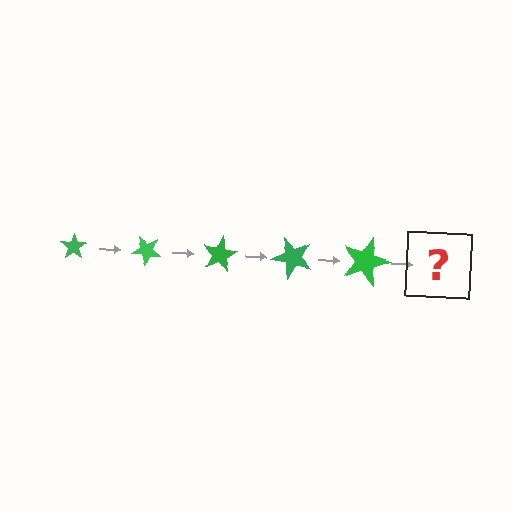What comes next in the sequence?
The next element should be a star, larger than the previous one and rotated 200 degrees from the start.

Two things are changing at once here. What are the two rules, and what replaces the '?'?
The two rules are that the star grows larger each step and it rotates 40 degrees each step. The '?' should be a star, larger than the previous one and rotated 200 degrees from the start.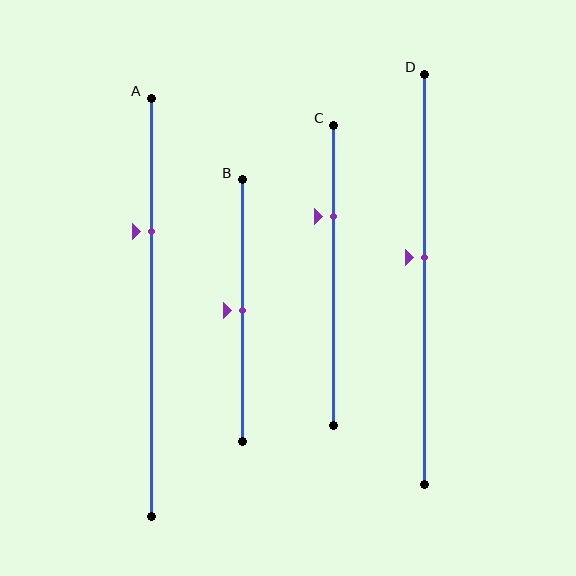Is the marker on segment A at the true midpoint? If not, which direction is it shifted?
No, the marker on segment A is shifted upward by about 18% of the segment length.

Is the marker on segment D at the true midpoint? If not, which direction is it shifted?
No, the marker on segment D is shifted upward by about 5% of the segment length.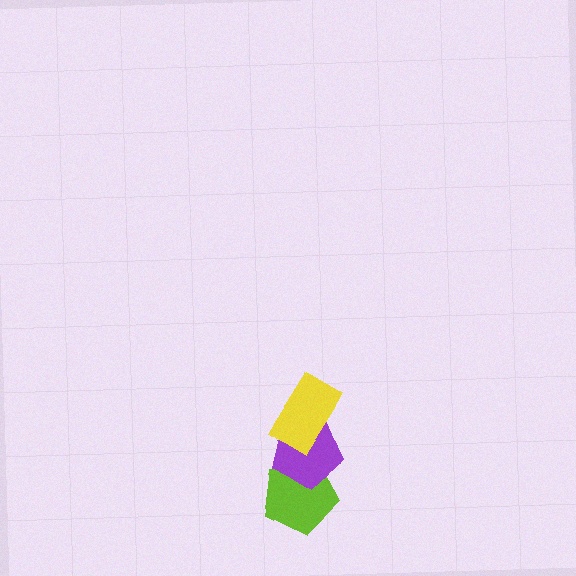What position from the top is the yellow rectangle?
The yellow rectangle is 1st from the top.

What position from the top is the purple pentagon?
The purple pentagon is 2nd from the top.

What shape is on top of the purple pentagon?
The yellow rectangle is on top of the purple pentagon.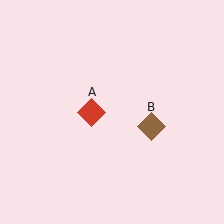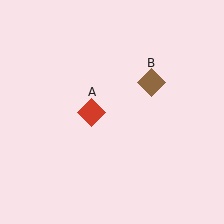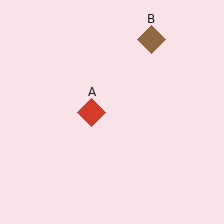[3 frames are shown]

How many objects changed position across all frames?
1 object changed position: brown diamond (object B).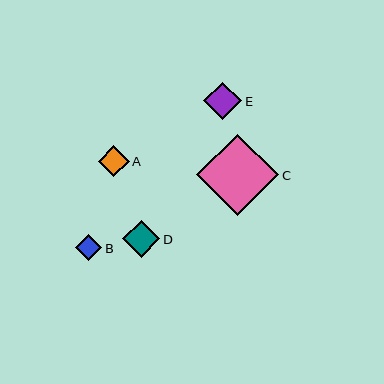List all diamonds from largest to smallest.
From largest to smallest: C, E, D, A, B.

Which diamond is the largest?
Diamond C is the largest with a size of approximately 82 pixels.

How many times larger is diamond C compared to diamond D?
Diamond C is approximately 2.2 times the size of diamond D.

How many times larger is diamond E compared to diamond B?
Diamond E is approximately 1.5 times the size of diamond B.